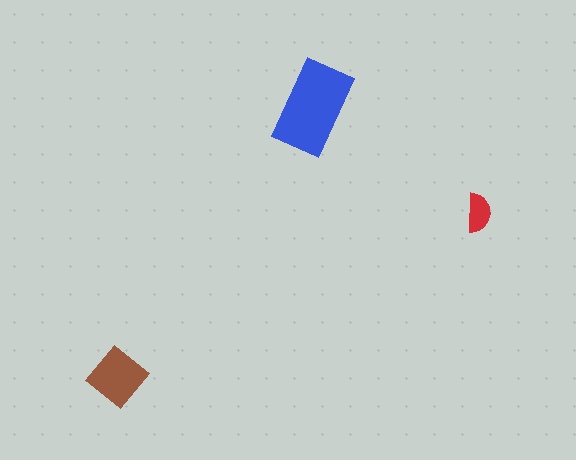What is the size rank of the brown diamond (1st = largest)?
2nd.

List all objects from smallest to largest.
The red semicircle, the brown diamond, the blue rectangle.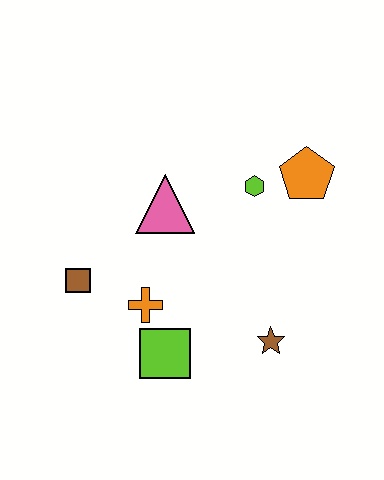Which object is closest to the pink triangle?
The lime hexagon is closest to the pink triangle.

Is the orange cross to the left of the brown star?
Yes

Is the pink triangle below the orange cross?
No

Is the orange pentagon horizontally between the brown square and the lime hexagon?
No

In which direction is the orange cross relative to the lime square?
The orange cross is above the lime square.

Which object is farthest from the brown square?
The orange pentagon is farthest from the brown square.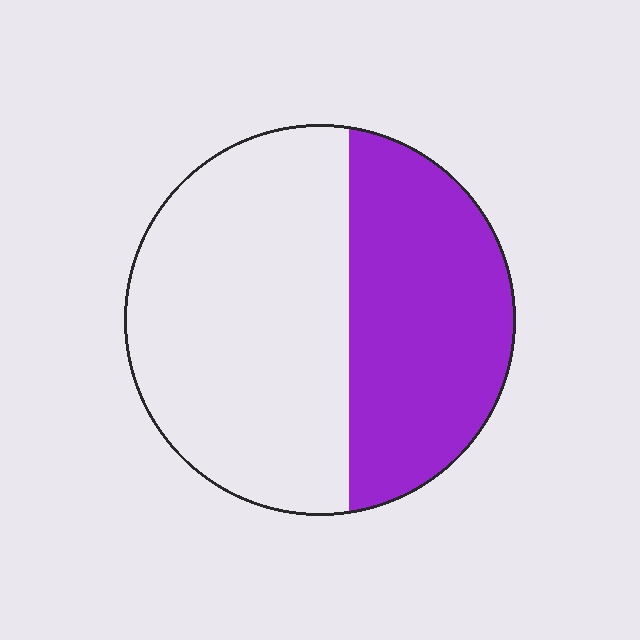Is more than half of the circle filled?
No.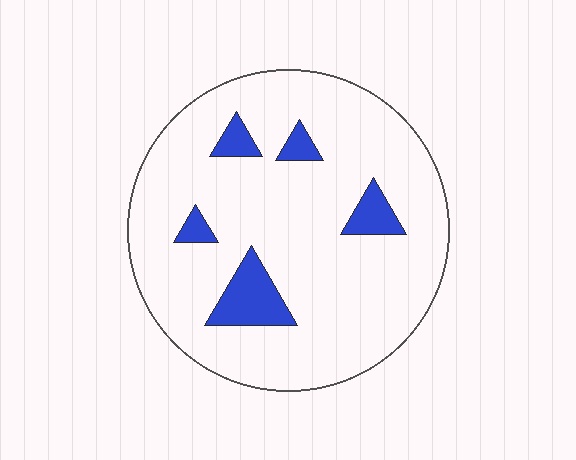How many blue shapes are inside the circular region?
5.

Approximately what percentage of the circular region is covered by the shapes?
Approximately 10%.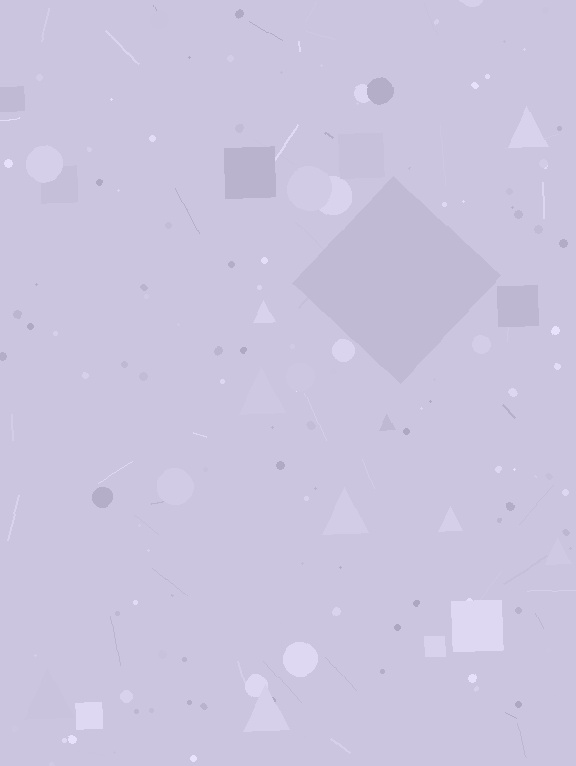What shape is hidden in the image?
A diamond is hidden in the image.